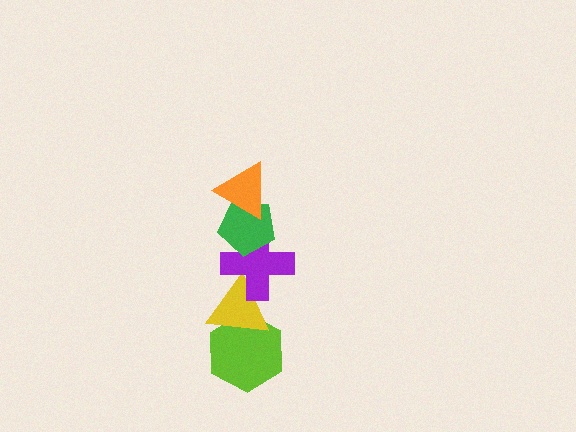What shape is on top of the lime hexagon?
The yellow triangle is on top of the lime hexagon.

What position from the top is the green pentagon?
The green pentagon is 2nd from the top.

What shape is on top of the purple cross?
The green pentagon is on top of the purple cross.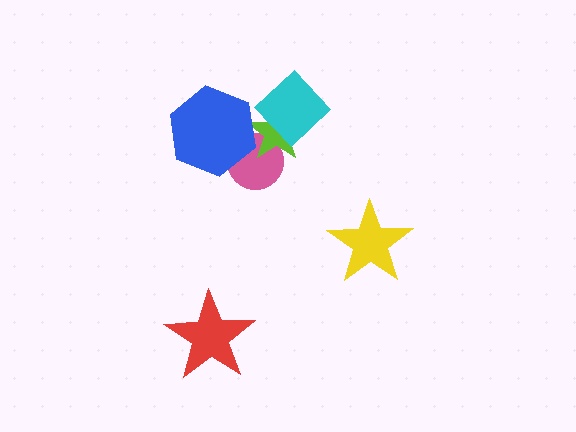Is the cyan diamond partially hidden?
No, no other shape covers it.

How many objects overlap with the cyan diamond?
1 object overlaps with the cyan diamond.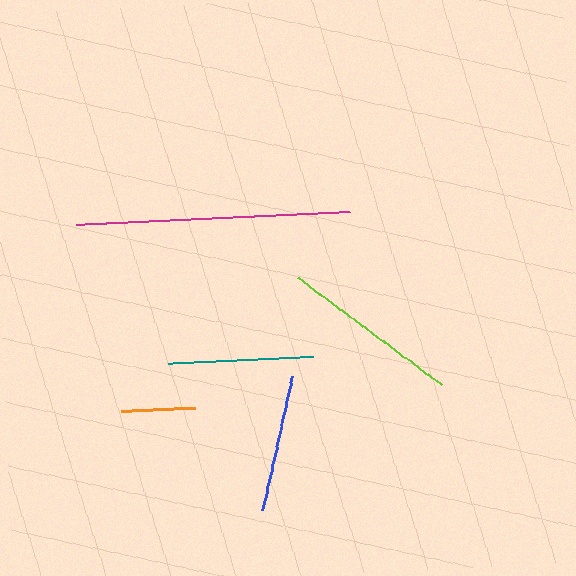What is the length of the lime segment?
The lime segment is approximately 180 pixels long.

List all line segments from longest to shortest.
From longest to shortest: magenta, lime, teal, blue, orange.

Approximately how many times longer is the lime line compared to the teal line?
The lime line is approximately 1.2 times the length of the teal line.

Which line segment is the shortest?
The orange line is the shortest at approximately 74 pixels.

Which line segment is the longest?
The magenta line is the longest at approximately 275 pixels.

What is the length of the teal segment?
The teal segment is approximately 145 pixels long.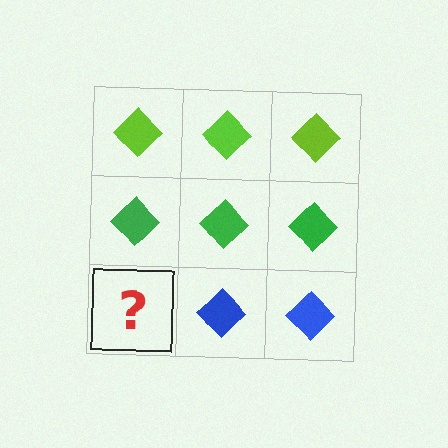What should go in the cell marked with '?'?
The missing cell should contain a blue diamond.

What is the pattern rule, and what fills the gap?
The rule is that each row has a consistent color. The gap should be filled with a blue diamond.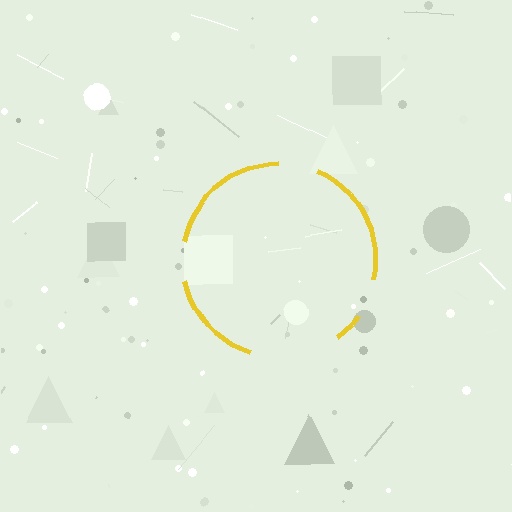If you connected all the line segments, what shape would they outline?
They would outline a circle.